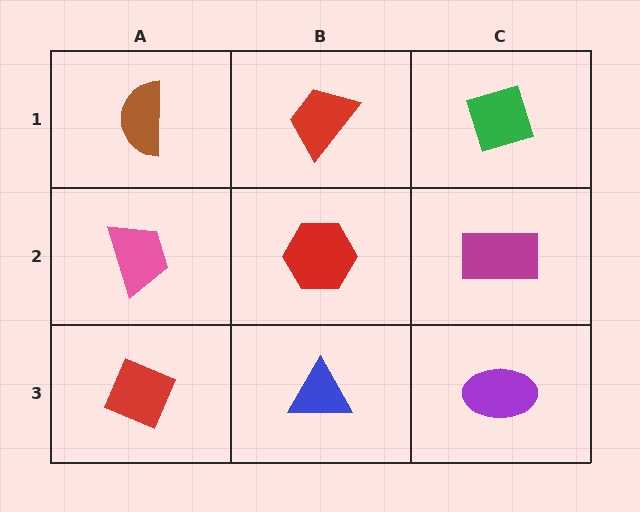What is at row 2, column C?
A magenta rectangle.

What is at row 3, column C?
A purple ellipse.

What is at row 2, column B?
A red hexagon.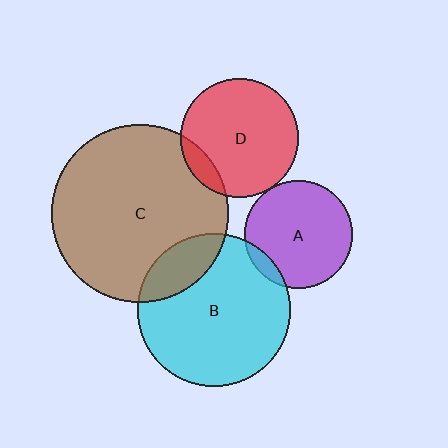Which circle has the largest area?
Circle C (brown).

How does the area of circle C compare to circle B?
Approximately 1.3 times.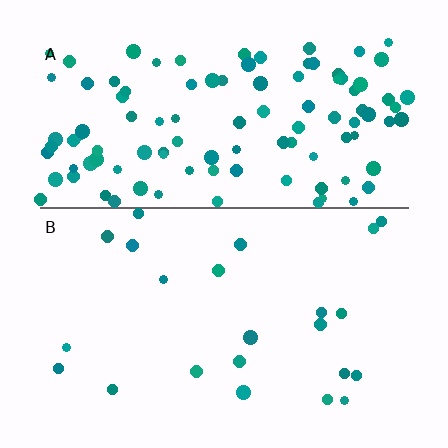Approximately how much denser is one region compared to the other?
Approximately 4.8× — region A over region B.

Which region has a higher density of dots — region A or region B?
A (the top).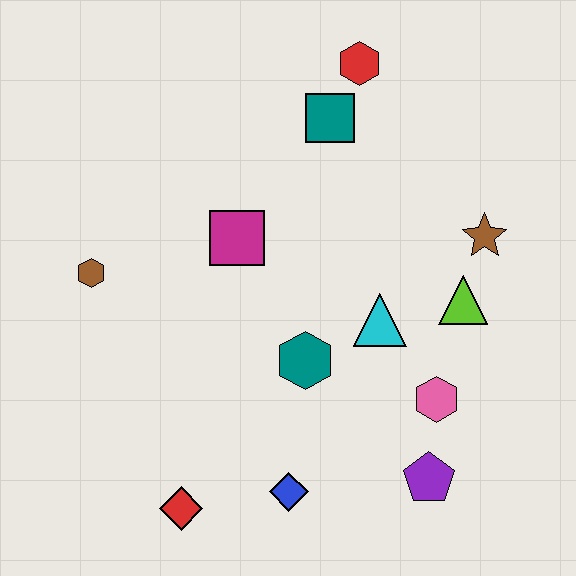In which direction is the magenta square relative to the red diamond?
The magenta square is above the red diamond.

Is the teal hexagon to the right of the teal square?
No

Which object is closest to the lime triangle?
The brown star is closest to the lime triangle.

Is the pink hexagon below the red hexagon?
Yes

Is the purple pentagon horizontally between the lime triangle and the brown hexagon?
Yes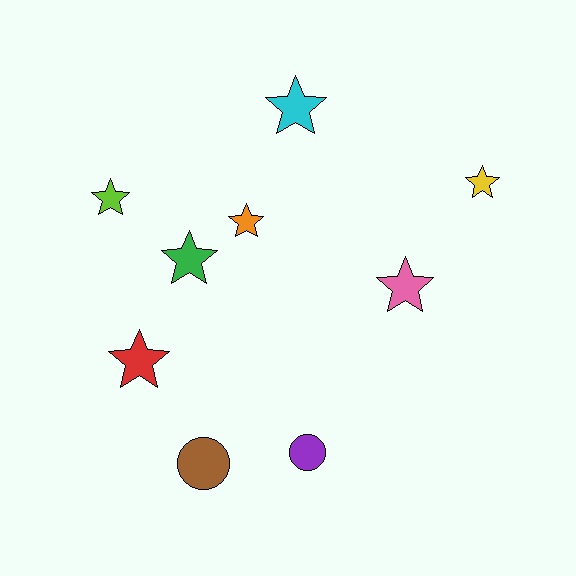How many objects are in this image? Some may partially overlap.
There are 9 objects.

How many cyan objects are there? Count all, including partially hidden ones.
There is 1 cyan object.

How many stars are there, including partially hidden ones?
There are 7 stars.